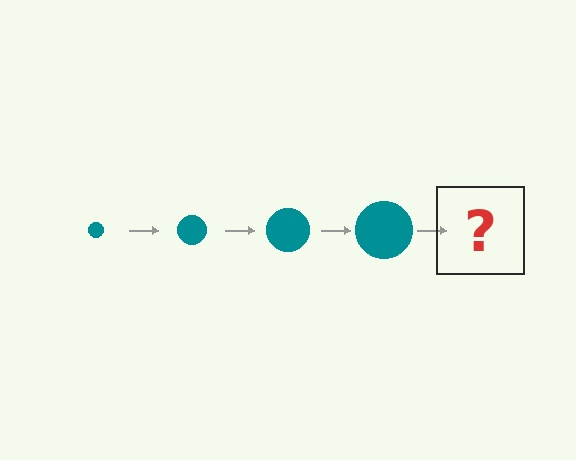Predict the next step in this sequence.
The next step is a teal circle, larger than the previous one.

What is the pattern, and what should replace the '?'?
The pattern is that the circle gets progressively larger each step. The '?' should be a teal circle, larger than the previous one.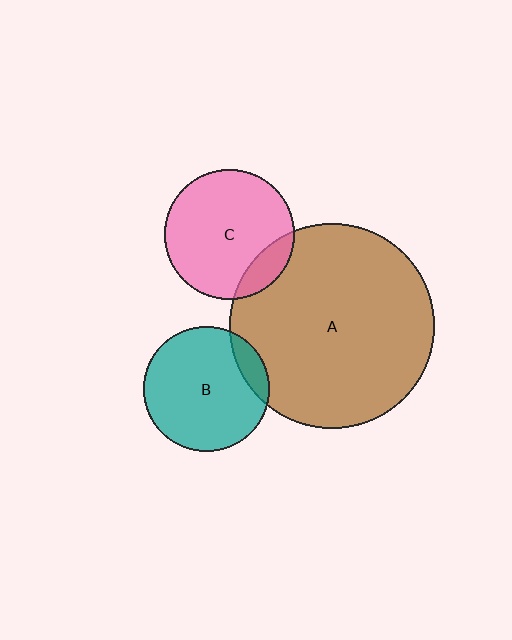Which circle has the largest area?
Circle A (brown).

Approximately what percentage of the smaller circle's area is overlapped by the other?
Approximately 15%.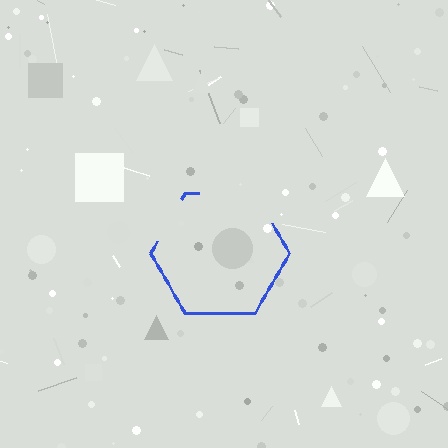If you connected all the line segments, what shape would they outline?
They would outline a hexagon.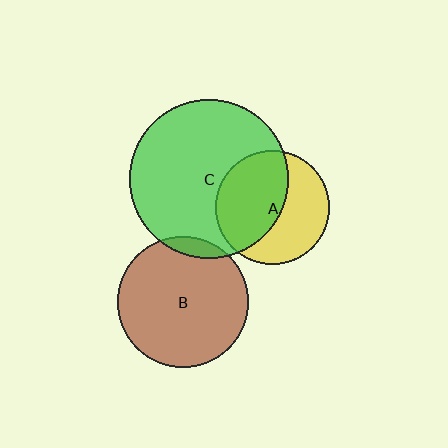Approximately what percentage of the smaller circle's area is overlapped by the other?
Approximately 55%.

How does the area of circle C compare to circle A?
Approximately 1.9 times.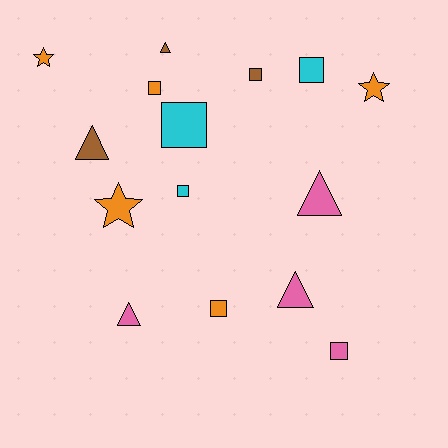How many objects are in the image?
There are 15 objects.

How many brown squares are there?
There is 1 brown square.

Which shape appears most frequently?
Square, with 7 objects.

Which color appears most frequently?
Orange, with 5 objects.